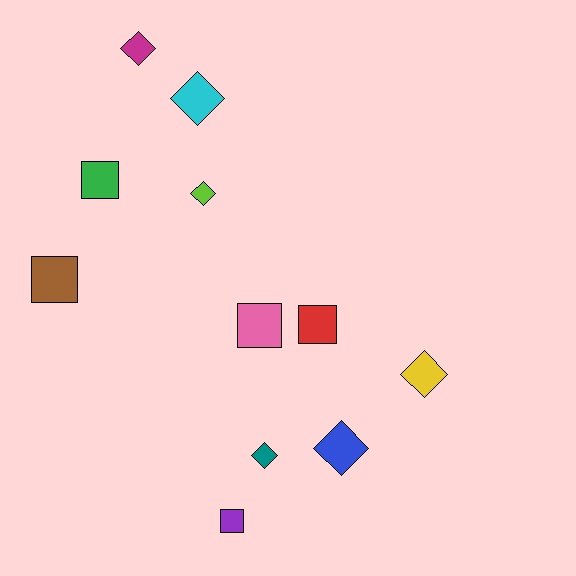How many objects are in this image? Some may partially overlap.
There are 11 objects.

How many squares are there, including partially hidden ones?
There are 5 squares.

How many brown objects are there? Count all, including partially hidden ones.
There is 1 brown object.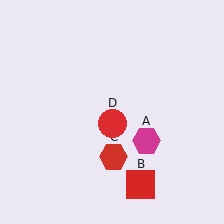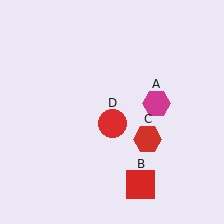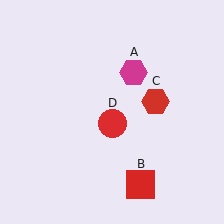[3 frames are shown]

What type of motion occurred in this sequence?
The magenta hexagon (object A), red hexagon (object C) rotated counterclockwise around the center of the scene.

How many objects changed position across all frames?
2 objects changed position: magenta hexagon (object A), red hexagon (object C).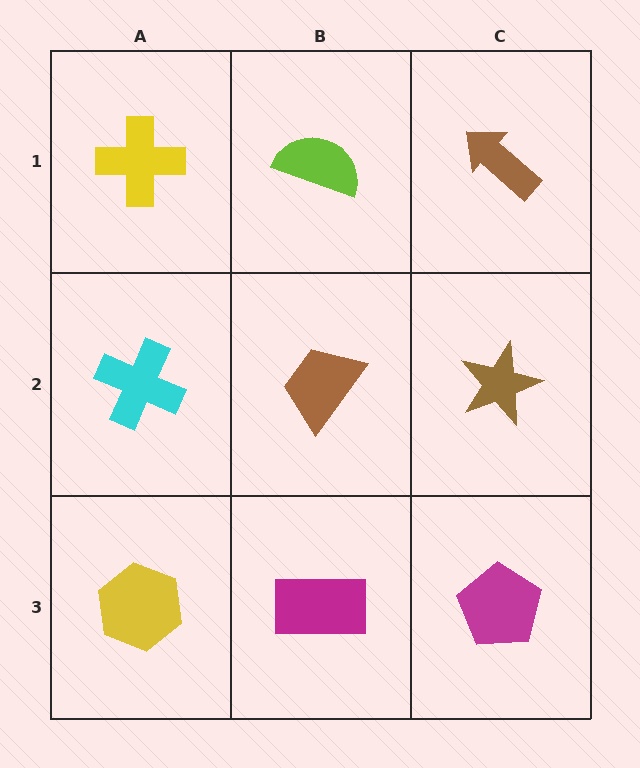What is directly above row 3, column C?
A brown star.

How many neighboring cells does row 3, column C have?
2.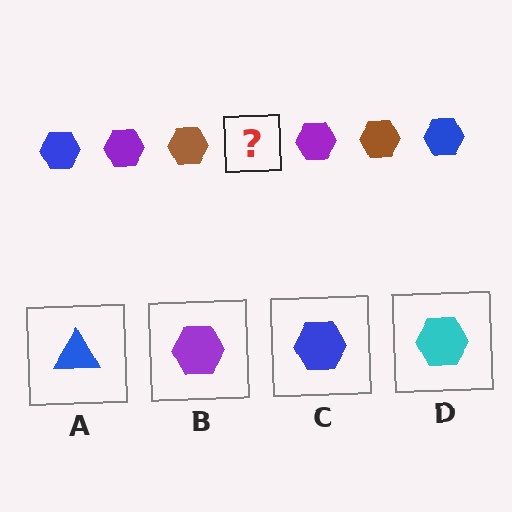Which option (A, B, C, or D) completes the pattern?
C.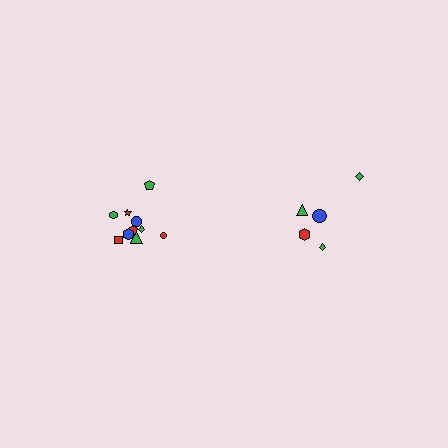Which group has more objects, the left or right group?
The left group.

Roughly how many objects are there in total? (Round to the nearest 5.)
Roughly 15 objects in total.